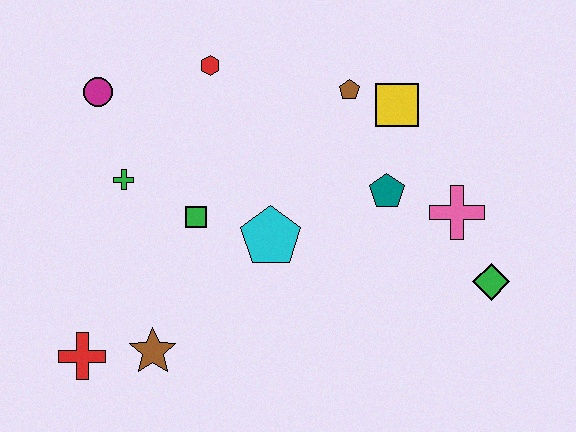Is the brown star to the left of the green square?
Yes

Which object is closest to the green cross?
The green square is closest to the green cross.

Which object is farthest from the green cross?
The green diamond is farthest from the green cross.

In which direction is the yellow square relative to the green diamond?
The yellow square is above the green diamond.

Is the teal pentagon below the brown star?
No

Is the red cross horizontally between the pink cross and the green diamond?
No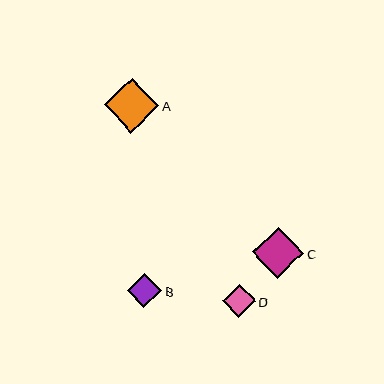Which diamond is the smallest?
Diamond D is the smallest with a size of approximately 33 pixels.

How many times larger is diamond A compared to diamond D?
Diamond A is approximately 1.7 times the size of diamond D.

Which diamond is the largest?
Diamond A is the largest with a size of approximately 55 pixels.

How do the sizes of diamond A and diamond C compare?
Diamond A and diamond C are approximately the same size.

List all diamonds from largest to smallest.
From largest to smallest: A, C, B, D.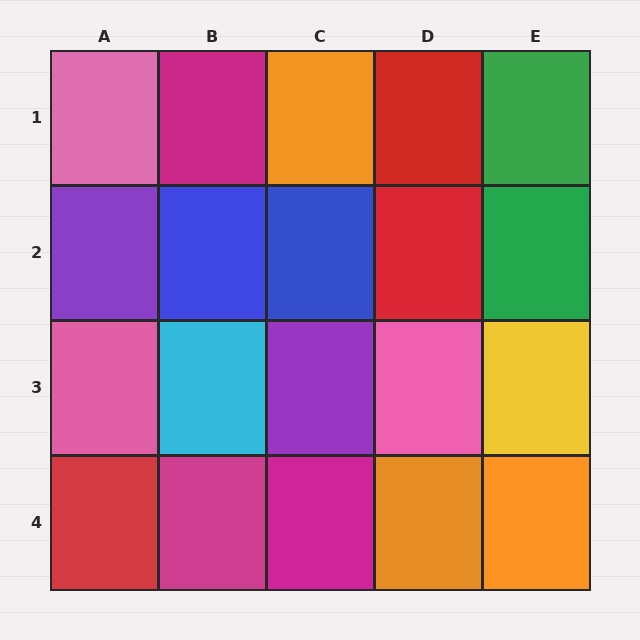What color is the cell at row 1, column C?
Orange.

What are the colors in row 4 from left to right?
Red, magenta, magenta, orange, orange.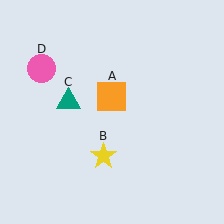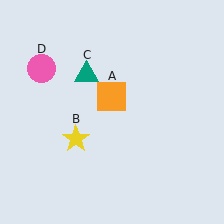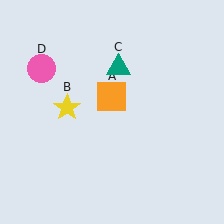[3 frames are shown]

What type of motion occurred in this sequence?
The yellow star (object B), teal triangle (object C) rotated clockwise around the center of the scene.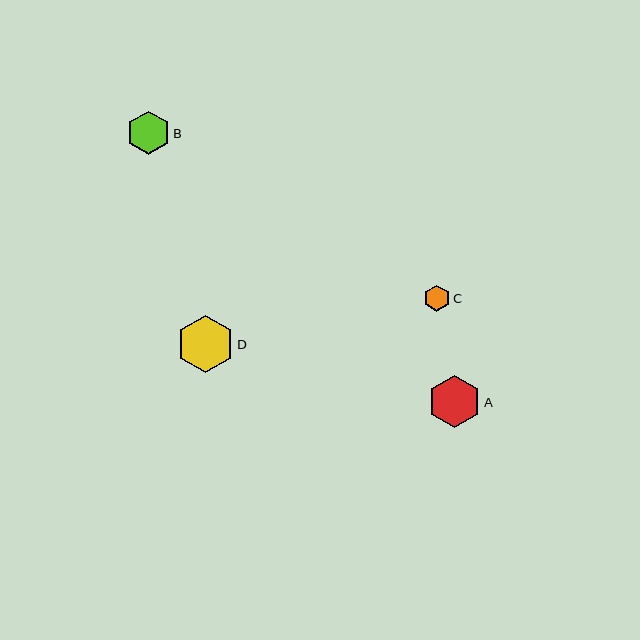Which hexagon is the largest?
Hexagon D is the largest with a size of approximately 58 pixels.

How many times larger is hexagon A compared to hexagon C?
Hexagon A is approximately 2.0 times the size of hexagon C.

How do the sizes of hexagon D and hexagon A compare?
Hexagon D and hexagon A are approximately the same size.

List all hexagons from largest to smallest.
From largest to smallest: D, A, B, C.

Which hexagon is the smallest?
Hexagon C is the smallest with a size of approximately 26 pixels.